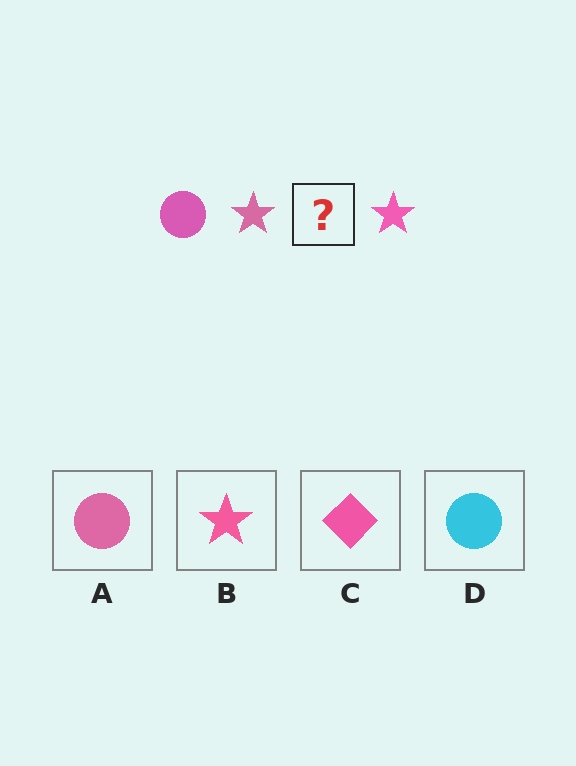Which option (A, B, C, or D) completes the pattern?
A.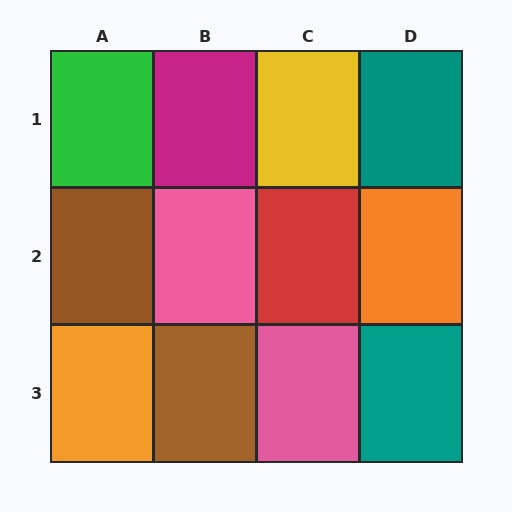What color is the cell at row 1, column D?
Teal.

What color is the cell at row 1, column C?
Yellow.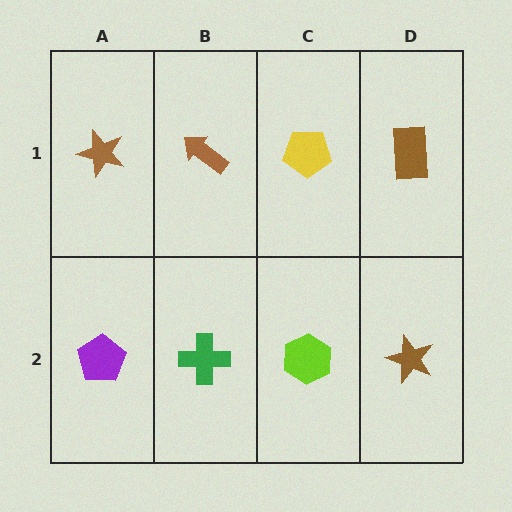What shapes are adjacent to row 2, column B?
A brown arrow (row 1, column B), a purple pentagon (row 2, column A), a lime hexagon (row 2, column C).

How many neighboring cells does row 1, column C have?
3.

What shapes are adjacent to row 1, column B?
A green cross (row 2, column B), a brown star (row 1, column A), a yellow pentagon (row 1, column C).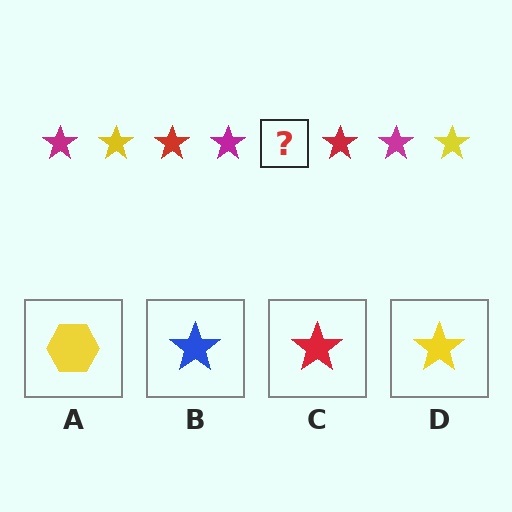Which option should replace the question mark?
Option D.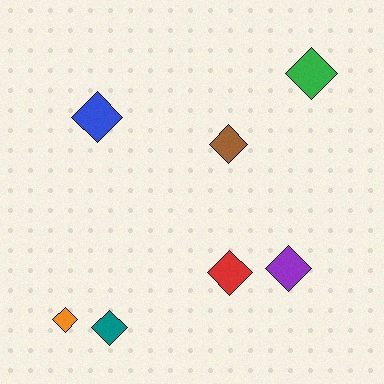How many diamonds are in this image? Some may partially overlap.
There are 7 diamonds.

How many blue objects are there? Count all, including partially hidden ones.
There is 1 blue object.